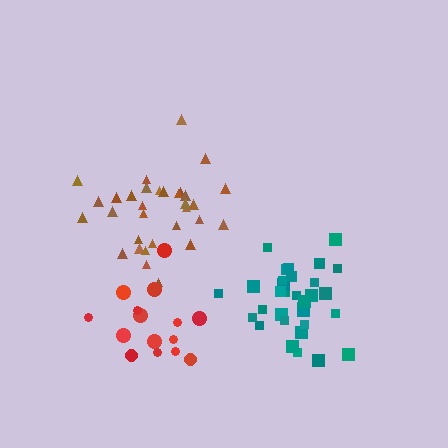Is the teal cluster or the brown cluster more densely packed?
Teal.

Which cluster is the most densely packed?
Teal.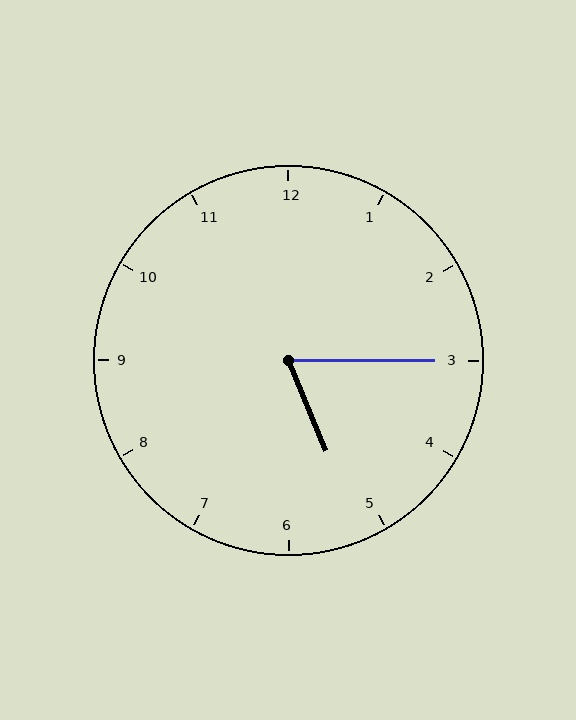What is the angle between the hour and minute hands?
Approximately 68 degrees.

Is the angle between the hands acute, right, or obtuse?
It is acute.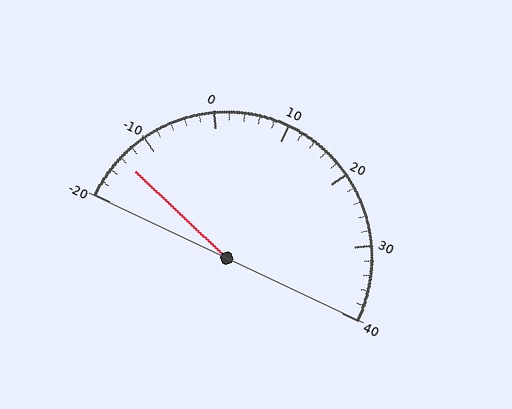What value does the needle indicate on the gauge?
The needle indicates approximately -14.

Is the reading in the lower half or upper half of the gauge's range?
The reading is in the lower half of the range (-20 to 40).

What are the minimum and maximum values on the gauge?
The gauge ranges from -20 to 40.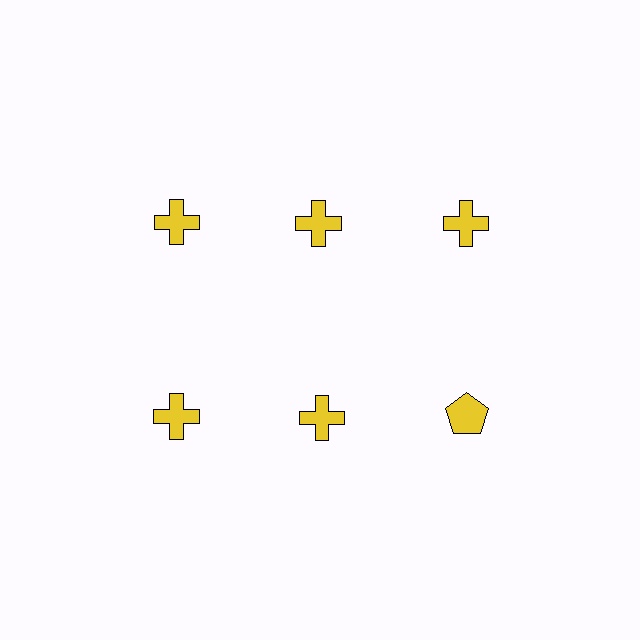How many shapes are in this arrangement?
There are 6 shapes arranged in a grid pattern.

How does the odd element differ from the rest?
It has a different shape: pentagon instead of cross.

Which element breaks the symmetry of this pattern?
The yellow pentagon in the second row, center column breaks the symmetry. All other shapes are yellow crosses.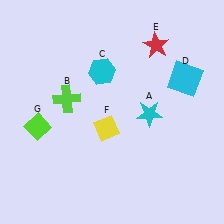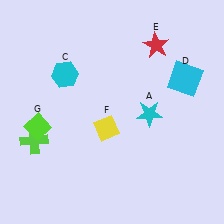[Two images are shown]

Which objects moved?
The objects that moved are: the lime cross (B), the cyan hexagon (C).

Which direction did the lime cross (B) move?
The lime cross (B) moved down.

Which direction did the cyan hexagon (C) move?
The cyan hexagon (C) moved left.